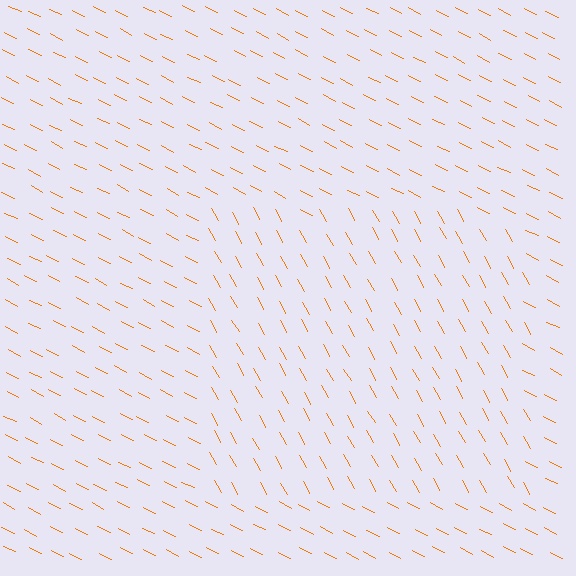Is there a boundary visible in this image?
Yes, there is a texture boundary formed by a change in line orientation.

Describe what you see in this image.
The image is filled with small orange line segments. A rectangle region in the image has lines oriented differently from the surrounding lines, creating a visible texture boundary.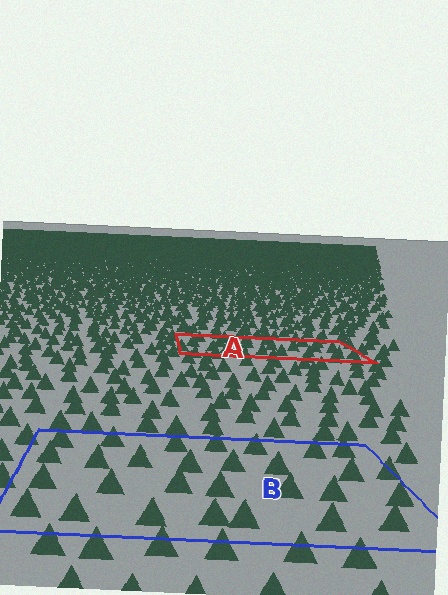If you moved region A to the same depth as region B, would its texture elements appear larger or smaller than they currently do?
They would appear larger. At a closer depth, the same texture elements are projected at a bigger on-screen size.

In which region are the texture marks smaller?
The texture marks are smaller in region A, because it is farther away.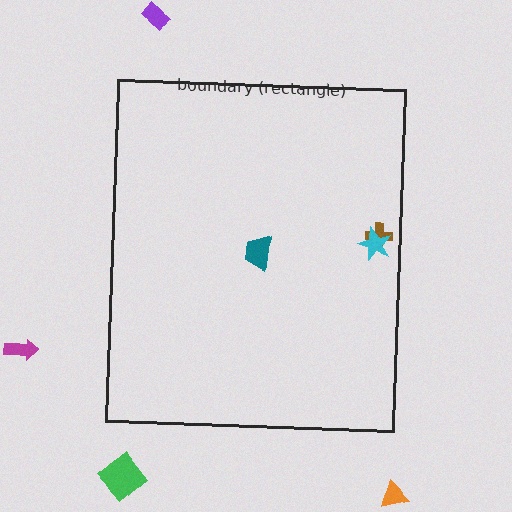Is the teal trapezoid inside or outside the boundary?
Inside.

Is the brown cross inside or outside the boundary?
Inside.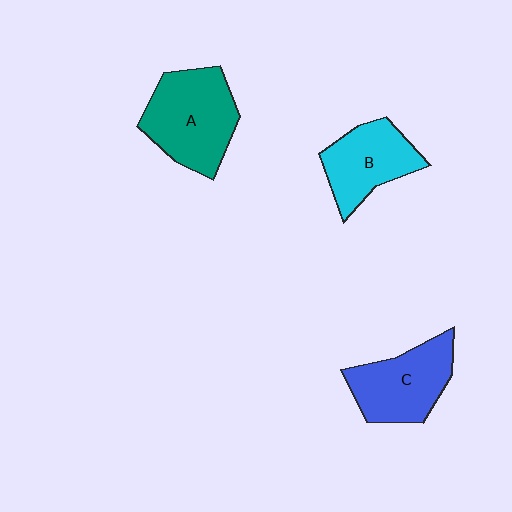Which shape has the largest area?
Shape A (teal).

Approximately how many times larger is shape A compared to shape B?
Approximately 1.3 times.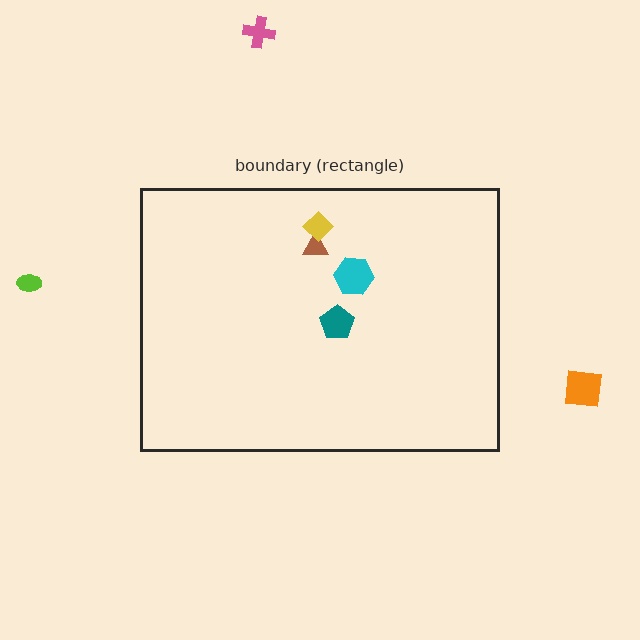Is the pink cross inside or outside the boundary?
Outside.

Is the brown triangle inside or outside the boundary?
Inside.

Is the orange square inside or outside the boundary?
Outside.